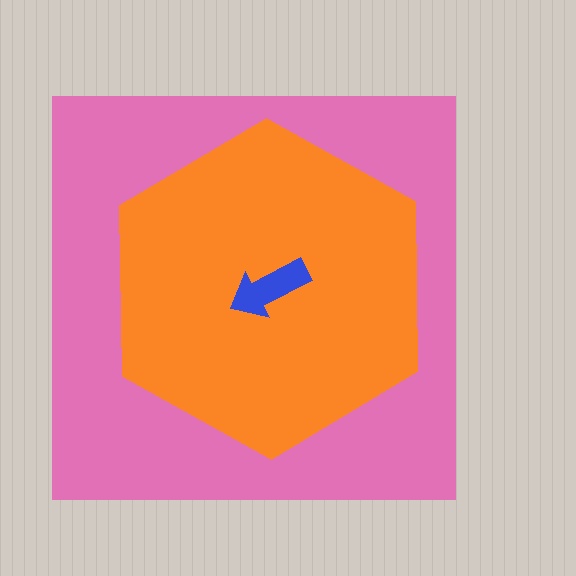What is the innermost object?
The blue arrow.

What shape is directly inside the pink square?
The orange hexagon.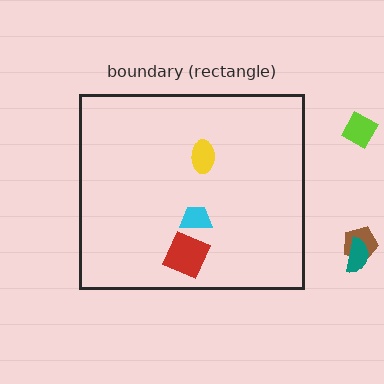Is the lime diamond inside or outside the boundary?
Outside.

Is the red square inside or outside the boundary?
Inside.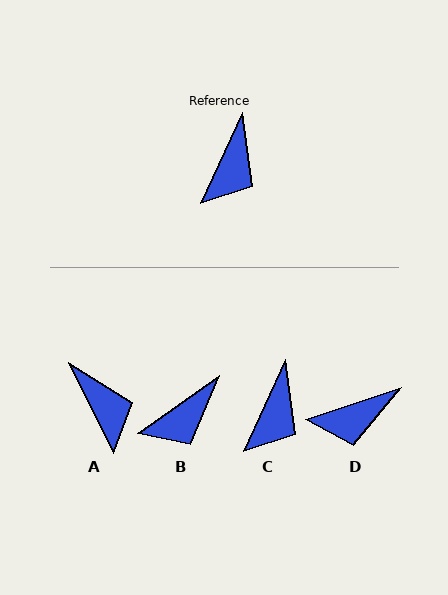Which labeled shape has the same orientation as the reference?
C.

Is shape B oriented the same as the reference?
No, it is off by about 30 degrees.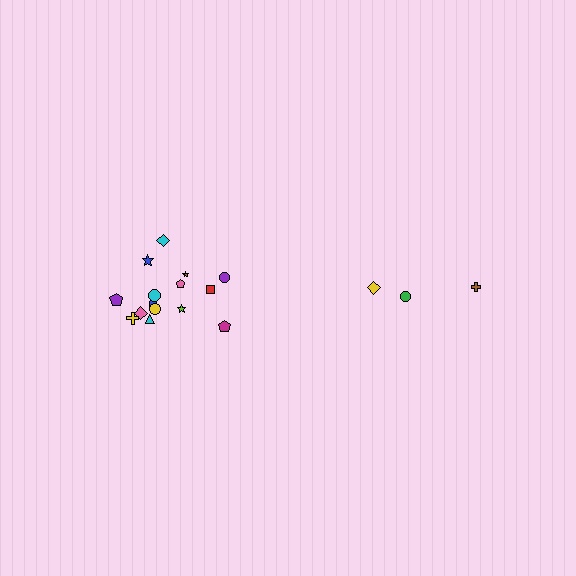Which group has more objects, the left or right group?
The left group.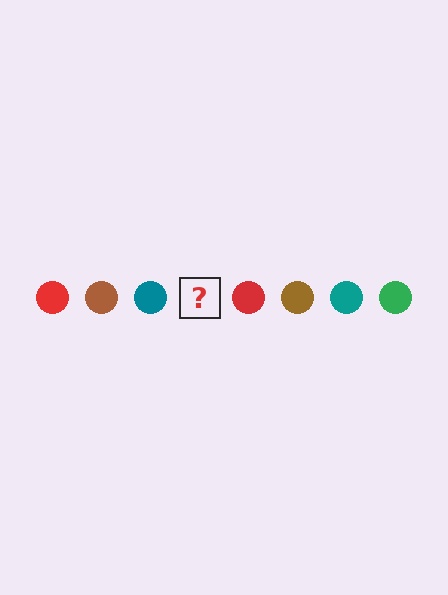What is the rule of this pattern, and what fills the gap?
The rule is that the pattern cycles through red, brown, teal, green circles. The gap should be filled with a green circle.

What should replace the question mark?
The question mark should be replaced with a green circle.